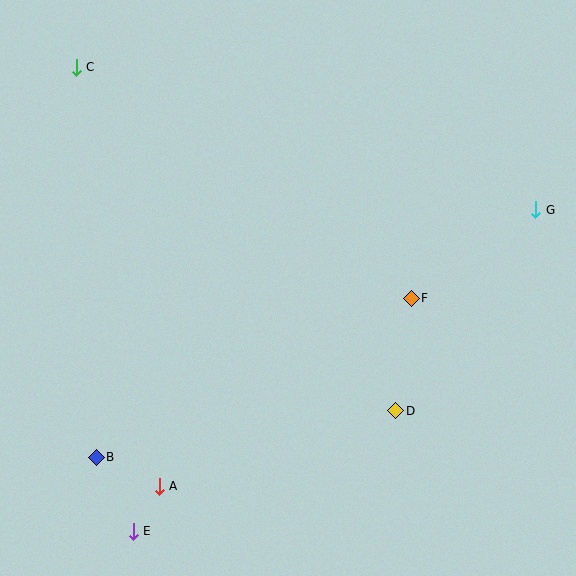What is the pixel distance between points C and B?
The distance between C and B is 390 pixels.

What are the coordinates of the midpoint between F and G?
The midpoint between F and G is at (473, 254).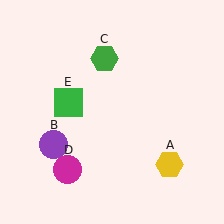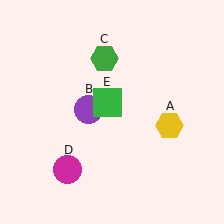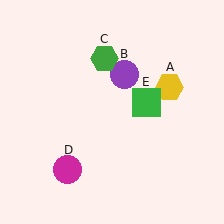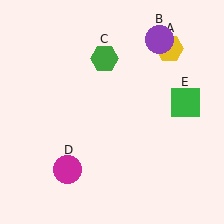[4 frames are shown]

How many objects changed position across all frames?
3 objects changed position: yellow hexagon (object A), purple circle (object B), green square (object E).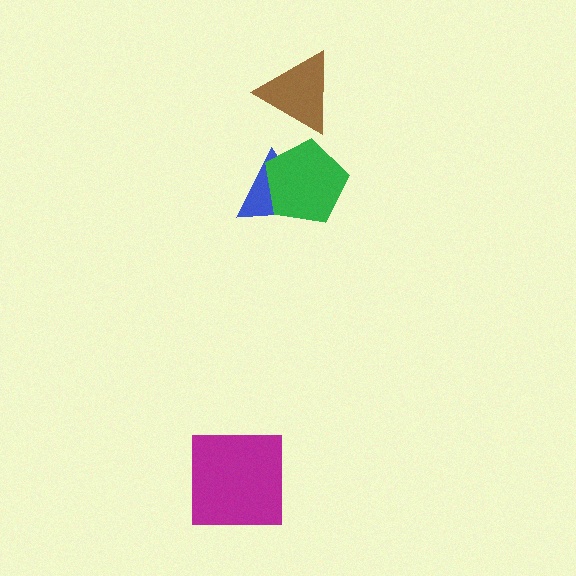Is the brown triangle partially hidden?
No, no other shape covers it.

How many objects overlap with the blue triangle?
1 object overlaps with the blue triangle.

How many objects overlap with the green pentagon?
1 object overlaps with the green pentagon.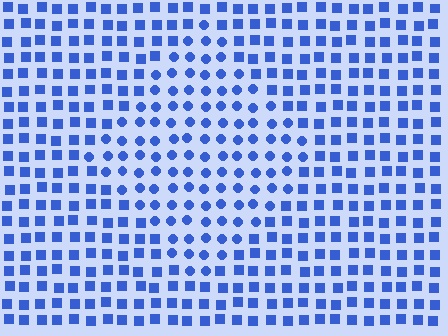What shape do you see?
I see a diamond.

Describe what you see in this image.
The image is filled with small blue elements arranged in a uniform grid. A diamond-shaped region contains circles, while the surrounding area contains squares. The boundary is defined purely by the change in element shape.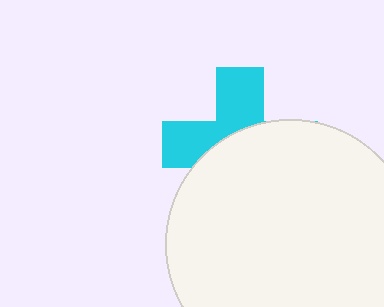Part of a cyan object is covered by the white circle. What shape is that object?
It is a cross.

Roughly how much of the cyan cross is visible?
A small part of it is visible (roughly 42%).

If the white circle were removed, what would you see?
You would see the complete cyan cross.